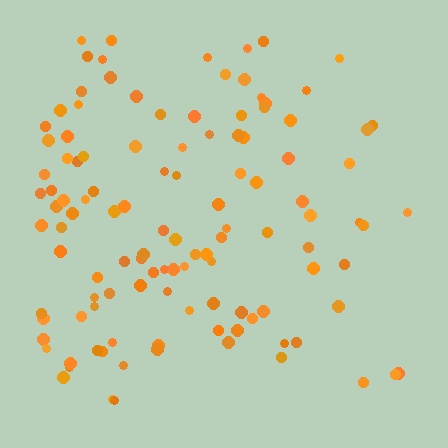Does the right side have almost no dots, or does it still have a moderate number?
Still a moderate number, just noticeably fewer than the left.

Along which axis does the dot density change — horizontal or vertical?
Horizontal.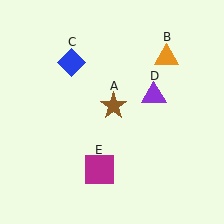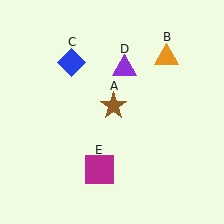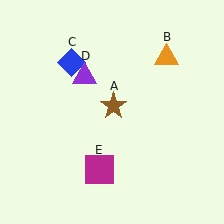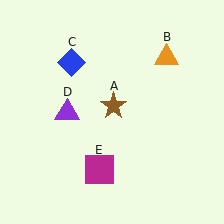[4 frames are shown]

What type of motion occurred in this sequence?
The purple triangle (object D) rotated counterclockwise around the center of the scene.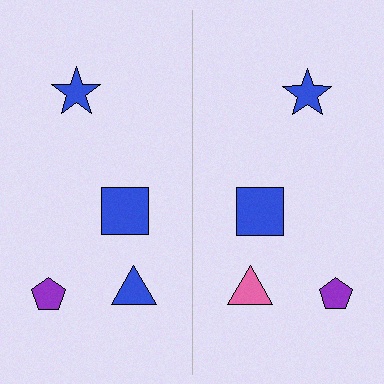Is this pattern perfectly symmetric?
No, the pattern is not perfectly symmetric. The pink triangle on the right side breaks the symmetry — its mirror counterpart is blue.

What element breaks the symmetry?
The pink triangle on the right side breaks the symmetry — its mirror counterpart is blue.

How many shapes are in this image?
There are 8 shapes in this image.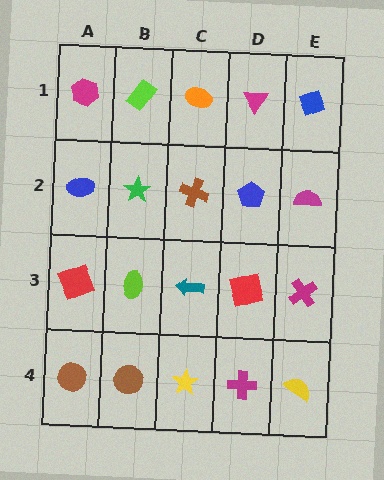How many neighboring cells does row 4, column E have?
2.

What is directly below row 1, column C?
A brown cross.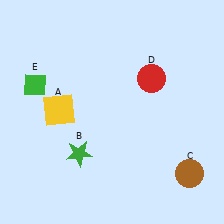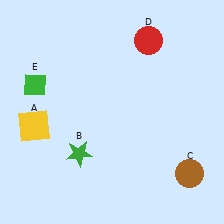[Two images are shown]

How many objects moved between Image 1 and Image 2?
2 objects moved between the two images.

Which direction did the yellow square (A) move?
The yellow square (A) moved left.